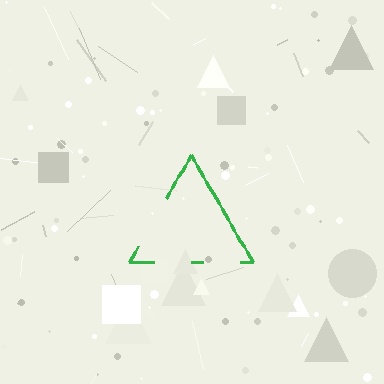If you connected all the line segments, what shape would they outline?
They would outline a triangle.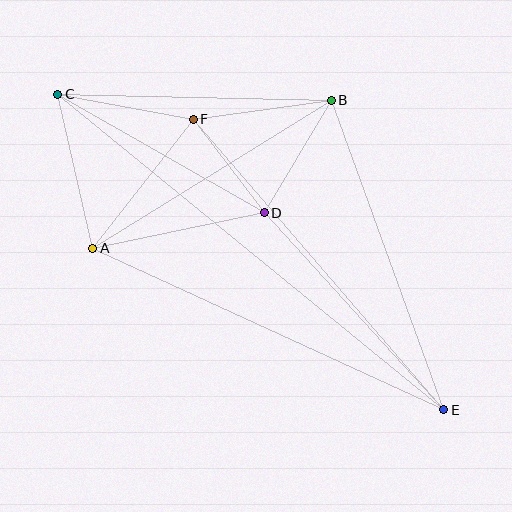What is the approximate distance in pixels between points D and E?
The distance between D and E is approximately 267 pixels.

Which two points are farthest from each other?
Points C and E are farthest from each other.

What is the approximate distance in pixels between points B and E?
The distance between B and E is approximately 329 pixels.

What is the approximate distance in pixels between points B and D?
The distance between B and D is approximately 131 pixels.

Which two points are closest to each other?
Points D and F are closest to each other.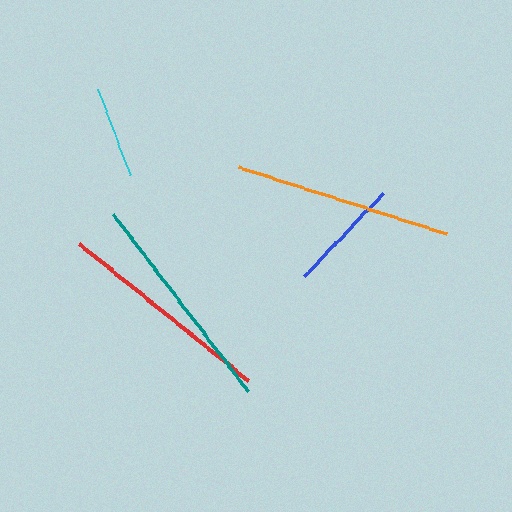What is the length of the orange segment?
The orange segment is approximately 218 pixels long.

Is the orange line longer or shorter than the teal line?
The teal line is longer than the orange line.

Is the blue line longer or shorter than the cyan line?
The blue line is longer than the cyan line.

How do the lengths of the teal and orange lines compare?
The teal and orange lines are approximately the same length.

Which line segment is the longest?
The teal line is the longest at approximately 222 pixels.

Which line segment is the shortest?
The cyan line is the shortest at approximately 92 pixels.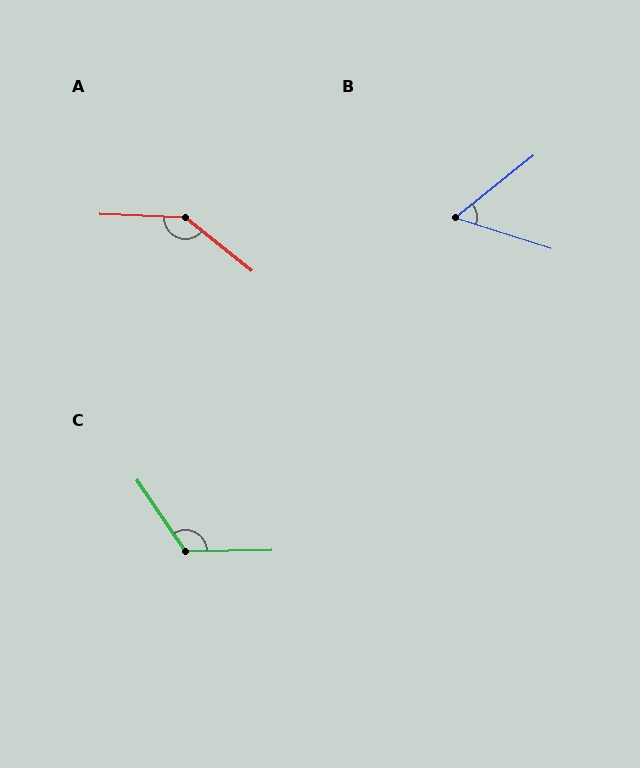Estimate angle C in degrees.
Approximately 123 degrees.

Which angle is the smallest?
B, at approximately 56 degrees.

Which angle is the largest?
A, at approximately 143 degrees.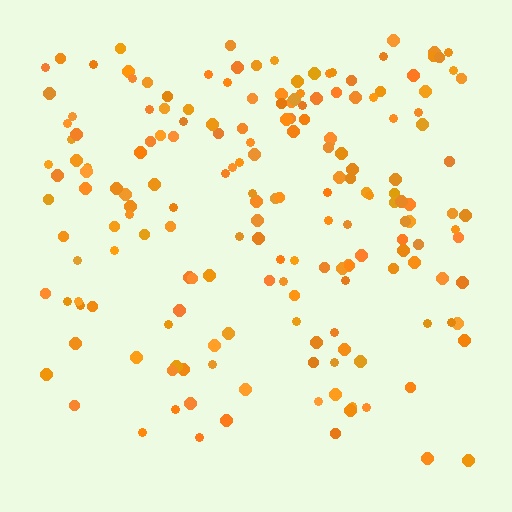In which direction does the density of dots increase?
From bottom to top, with the top side densest.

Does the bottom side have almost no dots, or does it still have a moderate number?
Still a moderate number, just noticeably fewer than the top.